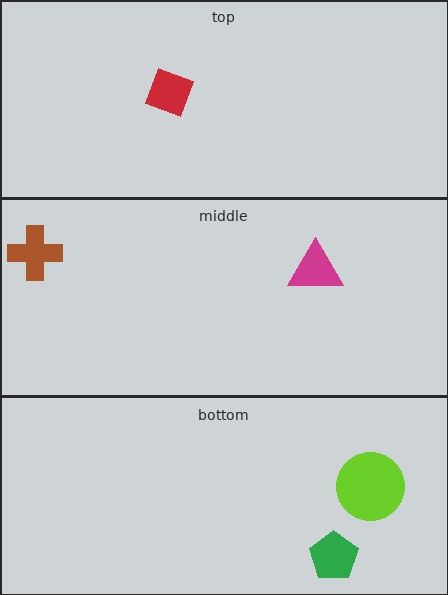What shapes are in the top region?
The red diamond.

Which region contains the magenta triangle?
The middle region.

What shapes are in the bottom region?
The green pentagon, the lime circle.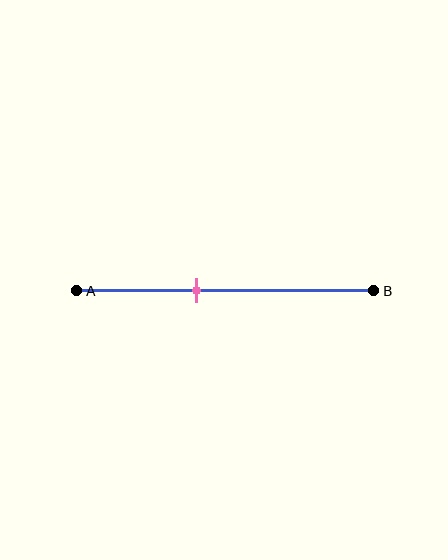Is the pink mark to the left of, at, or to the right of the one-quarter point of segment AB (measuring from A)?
The pink mark is to the right of the one-quarter point of segment AB.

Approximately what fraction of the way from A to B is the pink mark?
The pink mark is approximately 40% of the way from A to B.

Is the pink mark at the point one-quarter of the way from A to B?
No, the mark is at about 40% from A, not at the 25% one-quarter point.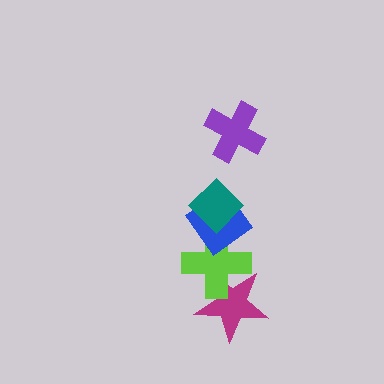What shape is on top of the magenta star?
The lime cross is on top of the magenta star.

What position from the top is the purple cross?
The purple cross is 1st from the top.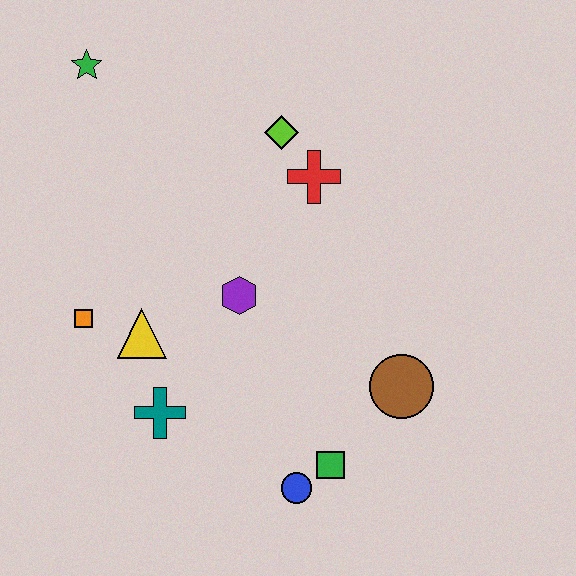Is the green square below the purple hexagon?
Yes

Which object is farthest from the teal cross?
The green star is farthest from the teal cross.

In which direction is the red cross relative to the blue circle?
The red cross is above the blue circle.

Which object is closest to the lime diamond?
The red cross is closest to the lime diamond.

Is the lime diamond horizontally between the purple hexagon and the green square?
Yes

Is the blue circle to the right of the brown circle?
No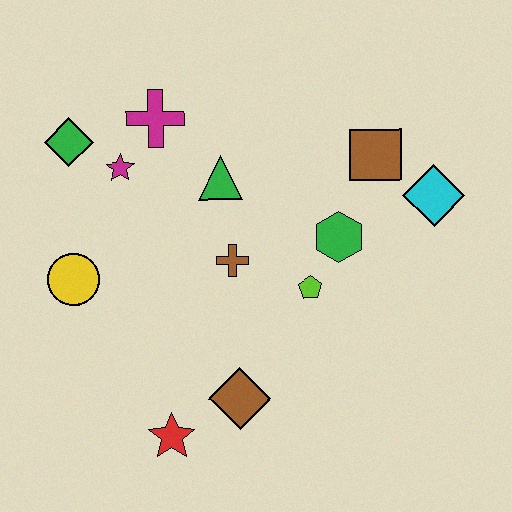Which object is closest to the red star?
The brown diamond is closest to the red star.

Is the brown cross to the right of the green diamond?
Yes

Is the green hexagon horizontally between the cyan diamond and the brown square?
No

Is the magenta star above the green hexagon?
Yes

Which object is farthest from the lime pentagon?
The green diamond is farthest from the lime pentagon.